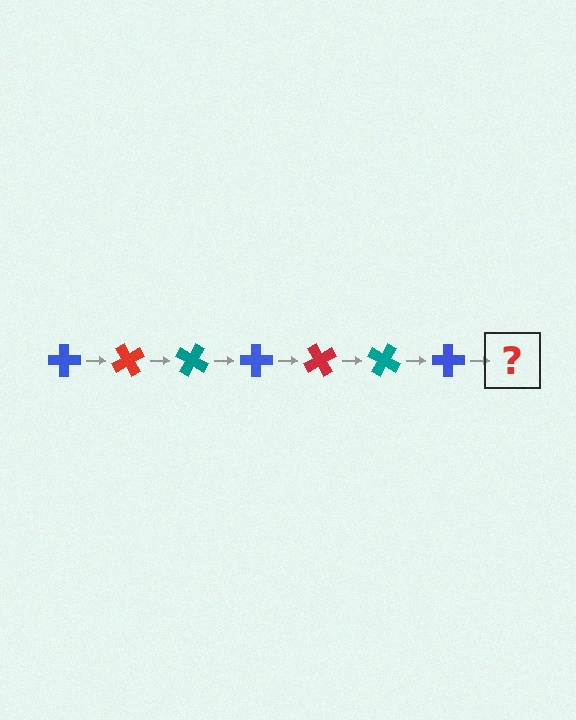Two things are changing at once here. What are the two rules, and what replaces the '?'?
The two rules are that it rotates 60 degrees each step and the color cycles through blue, red, and teal. The '?' should be a red cross, rotated 420 degrees from the start.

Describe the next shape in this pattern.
It should be a red cross, rotated 420 degrees from the start.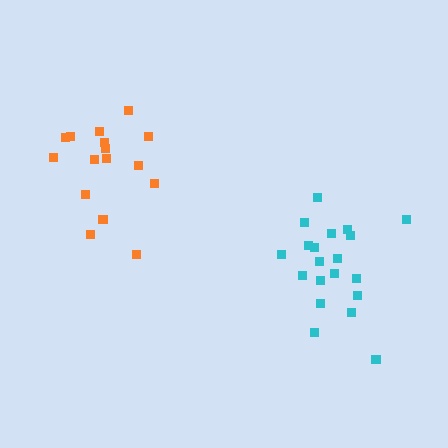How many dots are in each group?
Group 1: 16 dots, Group 2: 20 dots (36 total).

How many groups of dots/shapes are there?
There are 2 groups.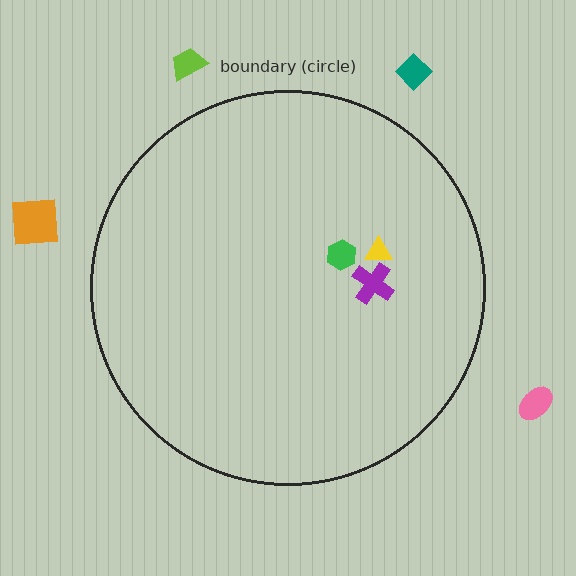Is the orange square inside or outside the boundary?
Outside.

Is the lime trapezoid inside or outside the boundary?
Outside.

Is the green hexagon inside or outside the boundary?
Inside.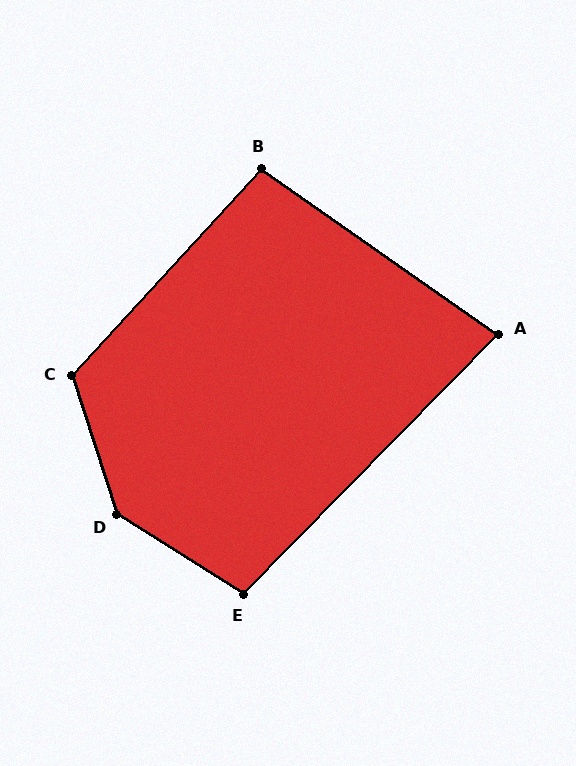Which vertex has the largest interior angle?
D, at approximately 140 degrees.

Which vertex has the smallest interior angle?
A, at approximately 80 degrees.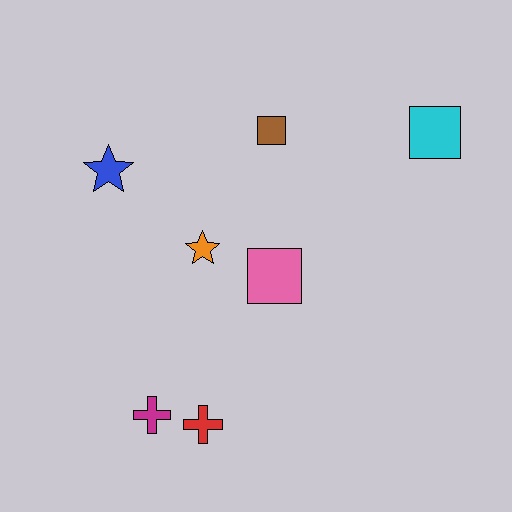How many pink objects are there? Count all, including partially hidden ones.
There is 1 pink object.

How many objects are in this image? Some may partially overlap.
There are 7 objects.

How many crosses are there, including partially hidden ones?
There are 2 crosses.